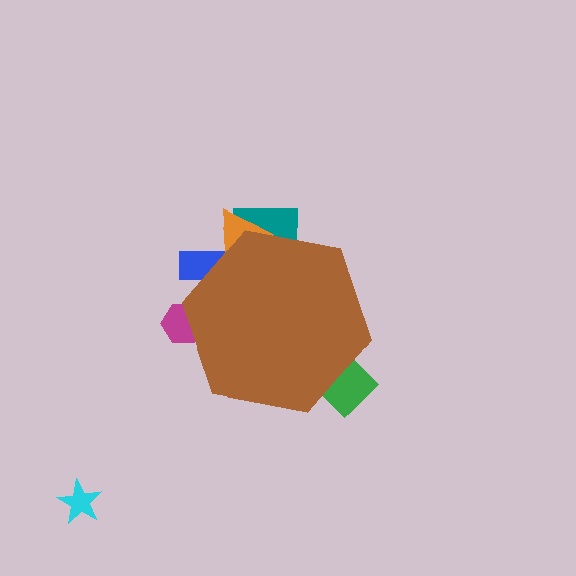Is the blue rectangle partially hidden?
Yes, the blue rectangle is partially hidden behind the brown hexagon.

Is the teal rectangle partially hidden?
Yes, the teal rectangle is partially hidden behind the brown hexagon.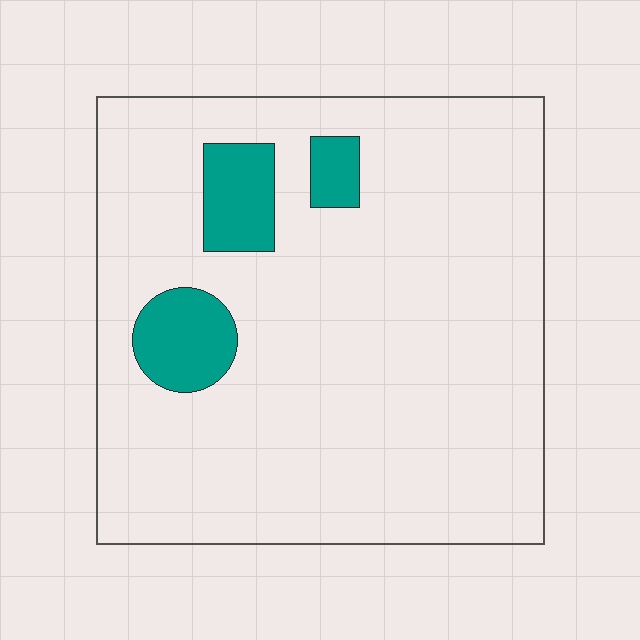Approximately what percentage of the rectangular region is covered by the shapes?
Approximately 10%.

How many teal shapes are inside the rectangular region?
3.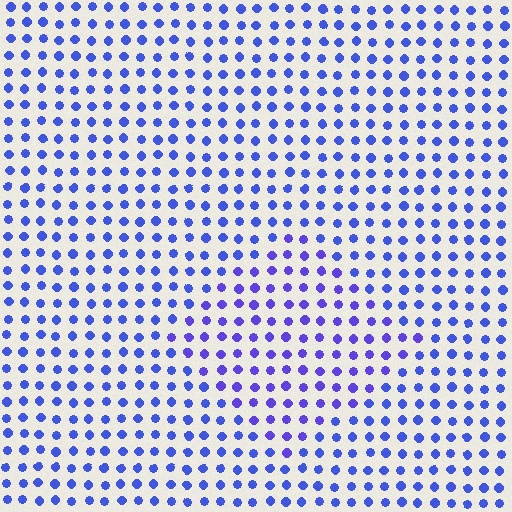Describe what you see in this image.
The image is filled with small blue elements in a uniform arrangement. A diamond-shaped region is visible where the elements are tinted to a slightly different hue, forming a subtle color boundary.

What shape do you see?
I see a diamond.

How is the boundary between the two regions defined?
The boundary is defined purely by a slight shift in hue (about 21 degrees). Spacing, size, and orientation are identical on both sides.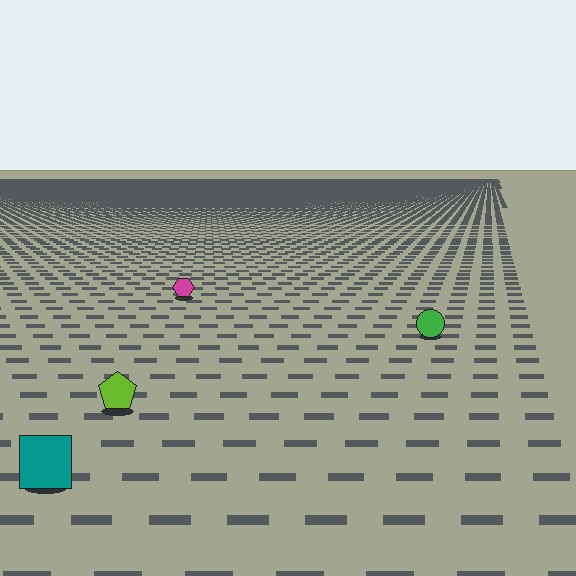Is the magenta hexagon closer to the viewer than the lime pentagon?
No. The lime pentagon is closer — you can tell from the texture gradient: the ground texture is coarser near it.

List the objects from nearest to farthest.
From nearest to farthest: the teal square, the lime pentagon, the green circle, the magenta hexagon.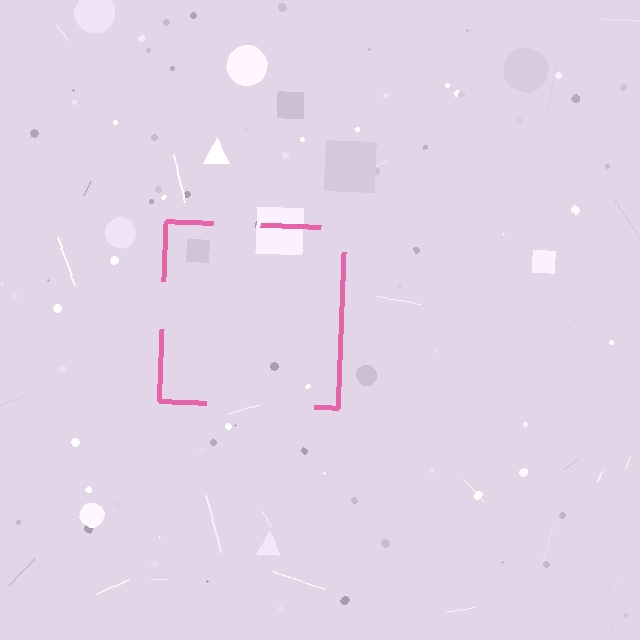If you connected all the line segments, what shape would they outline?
They would outline a square.